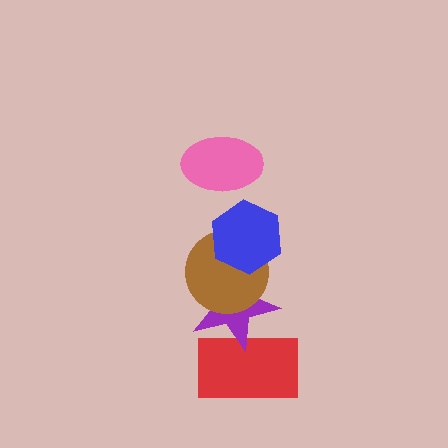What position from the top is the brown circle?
The brown circle is 3rd from the top.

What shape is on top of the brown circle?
The blue hexagon is on top of the brown circle.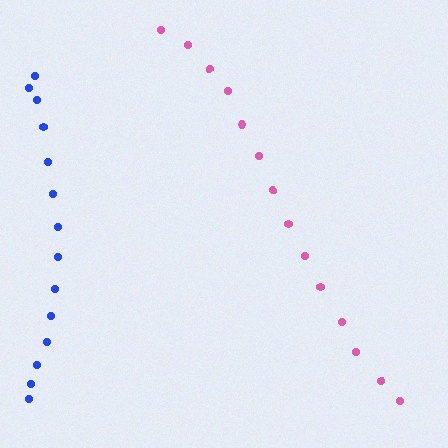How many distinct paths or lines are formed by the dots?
There are 2 distinct paths.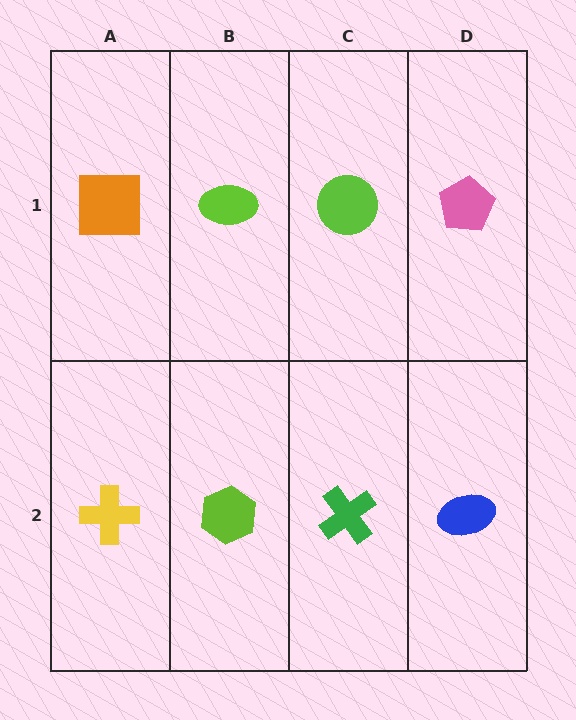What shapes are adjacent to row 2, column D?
A pink pentagon (row 1, column D), a green cross (row 2, column C).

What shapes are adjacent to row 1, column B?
A lime hexagon (row 2, column B), an orange square (row 1, column A), a lime circle (row 1, column C).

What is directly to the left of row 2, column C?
A lime hexagon.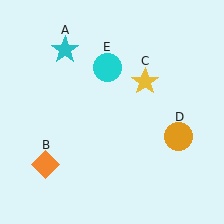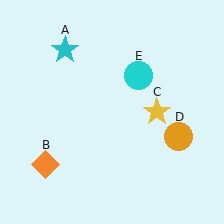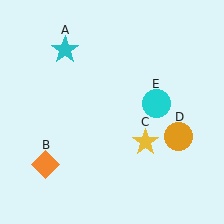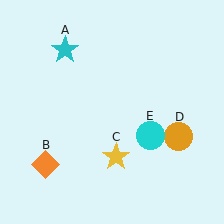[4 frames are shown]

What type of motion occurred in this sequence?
The yellow star (object C), cyan circle (object E) rotated clockwise around the center of the scene.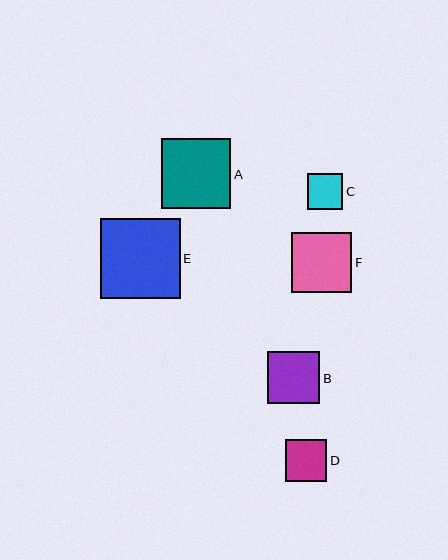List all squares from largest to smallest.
From largest to smallest: E, A, F, B, D, C.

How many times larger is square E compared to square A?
Square E is approximately 1.1 times the size of square A.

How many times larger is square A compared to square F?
Square A is approximately 1.2 times the size of square F.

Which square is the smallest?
Square C is the smallest with a size of approximately 35 pixels.